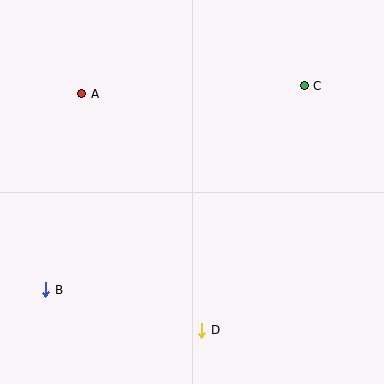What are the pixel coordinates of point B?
Point B is at (46, 290).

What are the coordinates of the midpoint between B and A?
The midpoint between B and A is at (64, 192).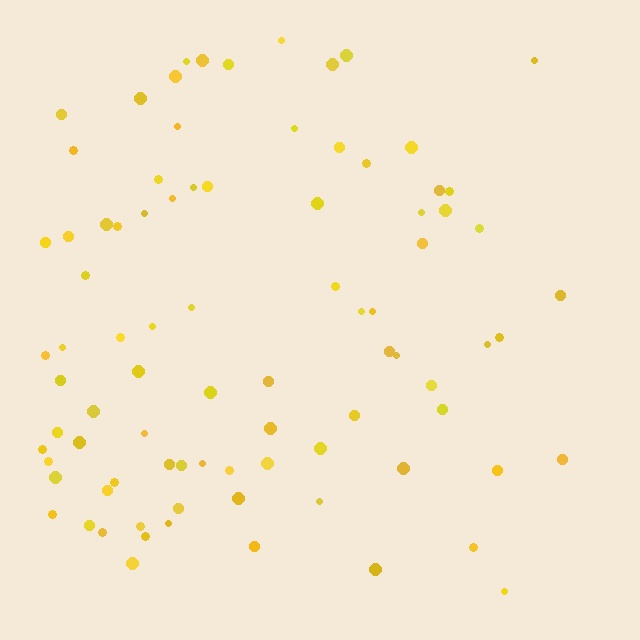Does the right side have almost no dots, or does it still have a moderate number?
Still a moderate number, just noticeably fewer than the left.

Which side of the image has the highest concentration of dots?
The left.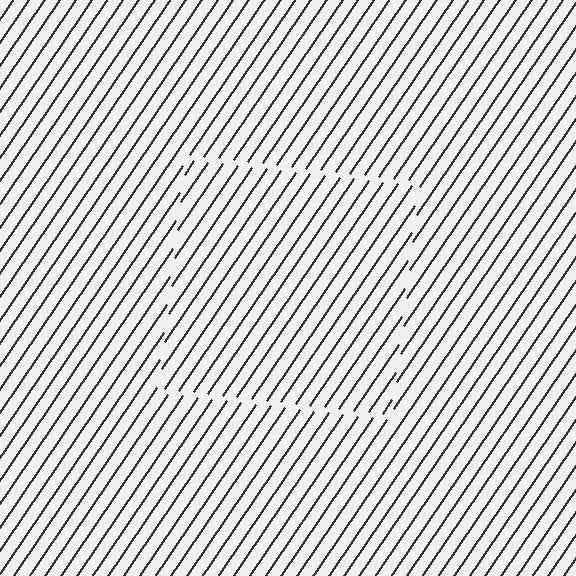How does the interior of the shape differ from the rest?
The interior of the shape contains the same grating, shifted by half a period — the contour is defined by the phase discontinuity where line-ends from the inner and outer gratings abut.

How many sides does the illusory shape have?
4 sides — the line-ends trace a square.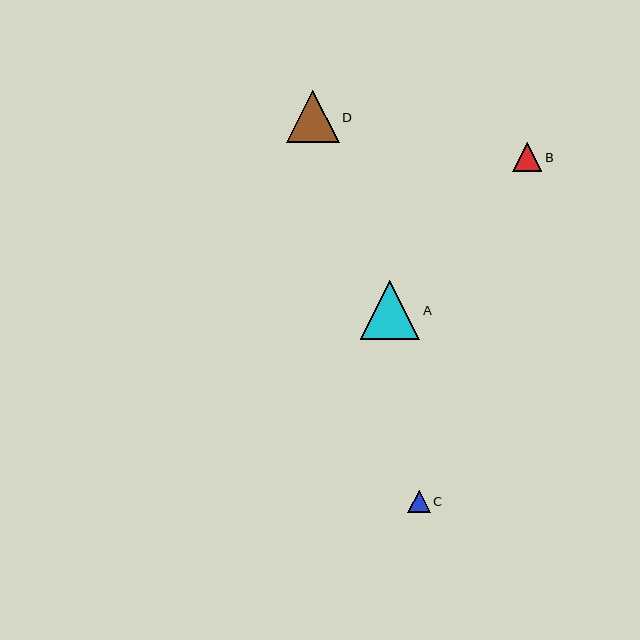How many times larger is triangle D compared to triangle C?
Triangle D is approximately 2.4 times the size of triangle C.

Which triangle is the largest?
Triangle A is the largest with a size of approximately 59 pixels.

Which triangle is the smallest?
Triangle C is the smallest with a size of approximately 22 pixels.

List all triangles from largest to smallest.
From largest to smallest: A, D, B, C.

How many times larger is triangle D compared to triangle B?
Triangle D is approximately 1.8 times the size of triangle B.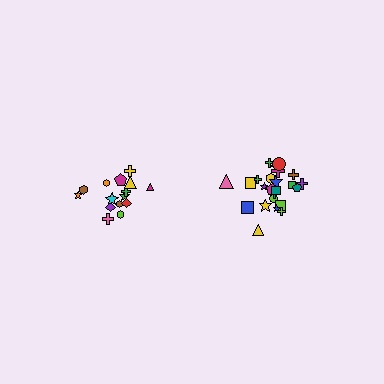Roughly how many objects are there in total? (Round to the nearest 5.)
Roughly 40 objects in total.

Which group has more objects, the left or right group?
The right group.